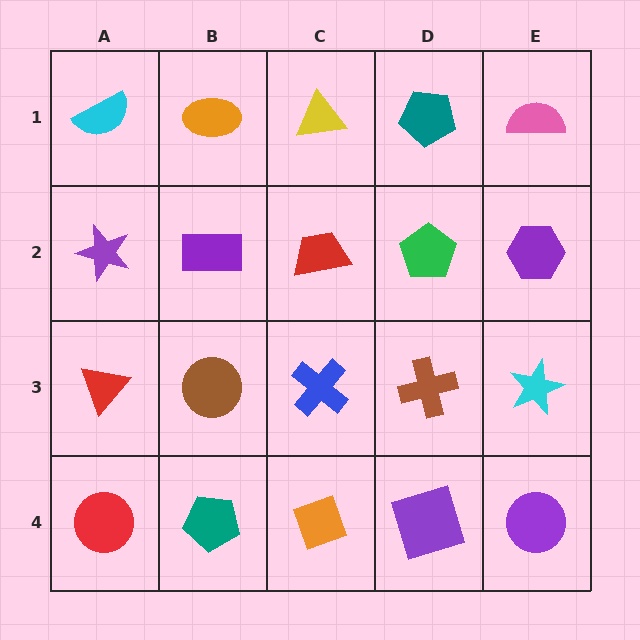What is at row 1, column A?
A cyan semicircle.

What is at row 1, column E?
A pink semicircle.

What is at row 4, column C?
An orange diamond.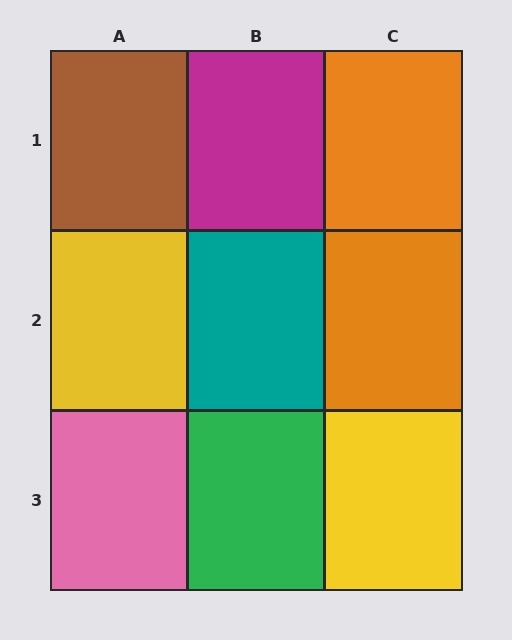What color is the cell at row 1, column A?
Brown.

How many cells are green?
1 cell is green.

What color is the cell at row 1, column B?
Magenta.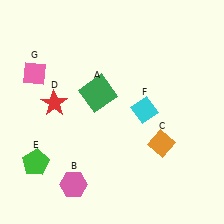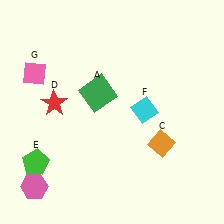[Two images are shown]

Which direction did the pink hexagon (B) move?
The pink hexagon (B) moved left.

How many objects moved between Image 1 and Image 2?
1 object moved between the two images.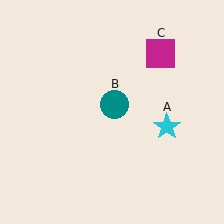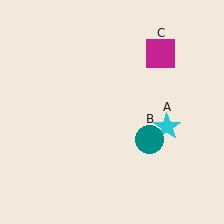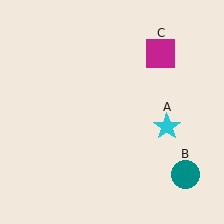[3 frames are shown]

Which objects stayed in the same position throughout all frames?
Cyan star (object A) and magenta square (object C) remained stationary.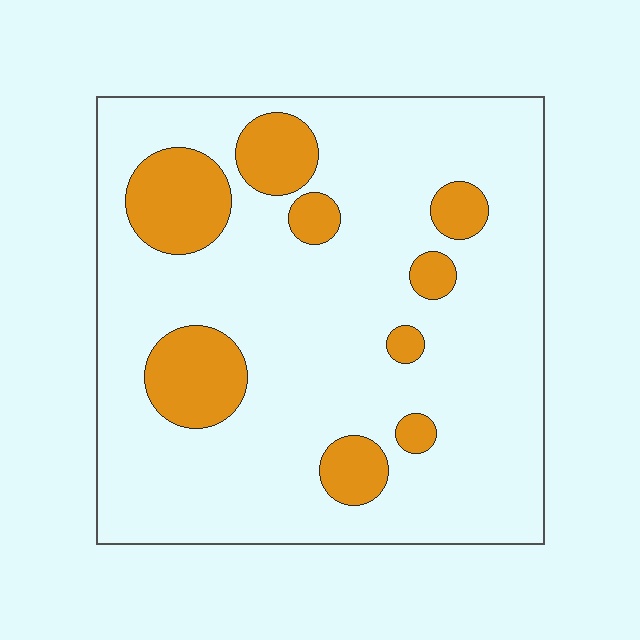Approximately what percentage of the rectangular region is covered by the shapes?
Approximately 20%.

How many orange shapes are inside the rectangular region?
9.